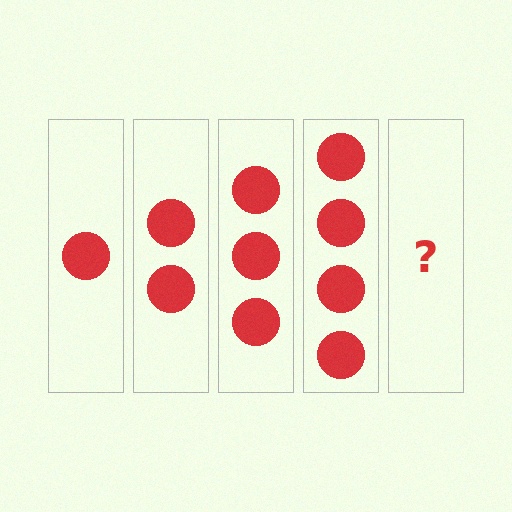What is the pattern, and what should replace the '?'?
The pattern is that each step adds one more circle. The '?' should be 5 circles.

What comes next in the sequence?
The next element should be 5 circles.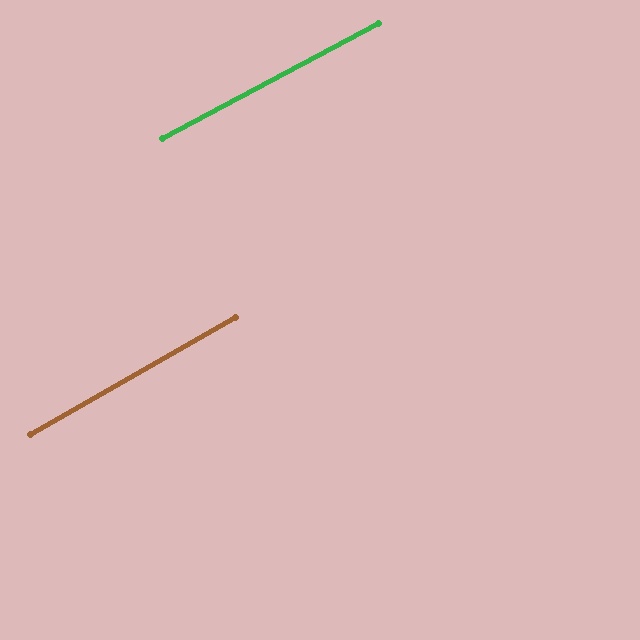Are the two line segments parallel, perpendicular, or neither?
Parallel — their directions differ by only 1.7°.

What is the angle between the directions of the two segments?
Approximately 2 degrees.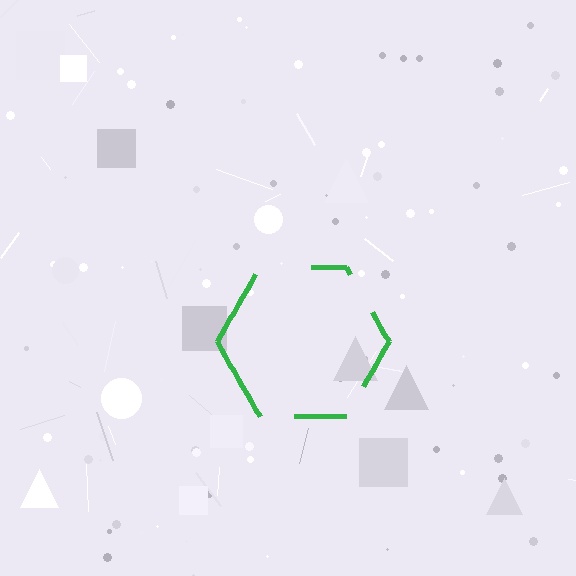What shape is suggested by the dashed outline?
The dashed outline suggests a hexagon.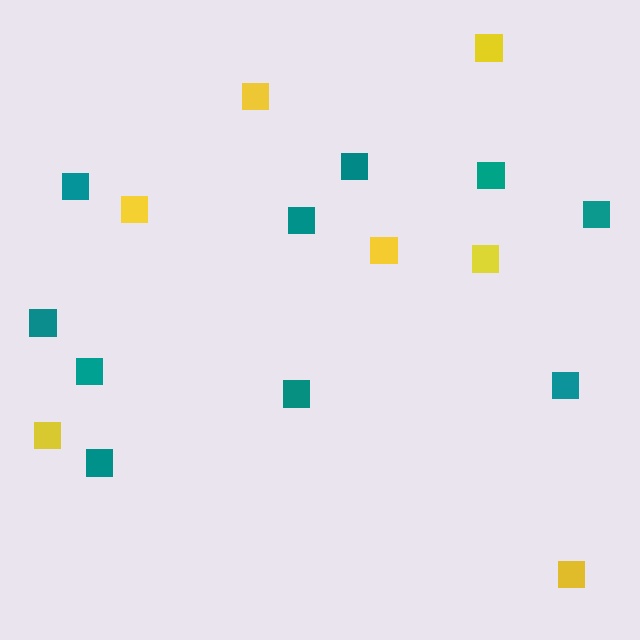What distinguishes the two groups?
There are 2 groups: one group of teal squares (10) and one group of yellow squares (7).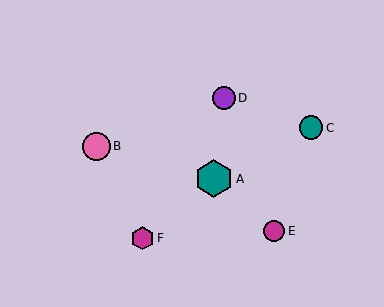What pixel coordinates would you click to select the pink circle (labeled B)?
Click at (96, 146) to select the pink circle B.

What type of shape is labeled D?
Shape D is a purple circle.